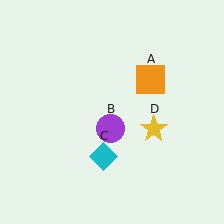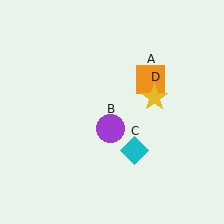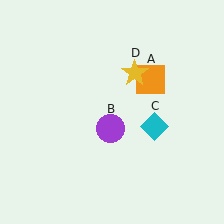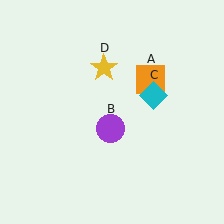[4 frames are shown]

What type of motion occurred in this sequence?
The cyan diamond (object C), yellow star (object D) rotated counterclockwise around the center of the scene.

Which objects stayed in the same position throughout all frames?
Orange square (object A) and purple circle (object B) remained stationary.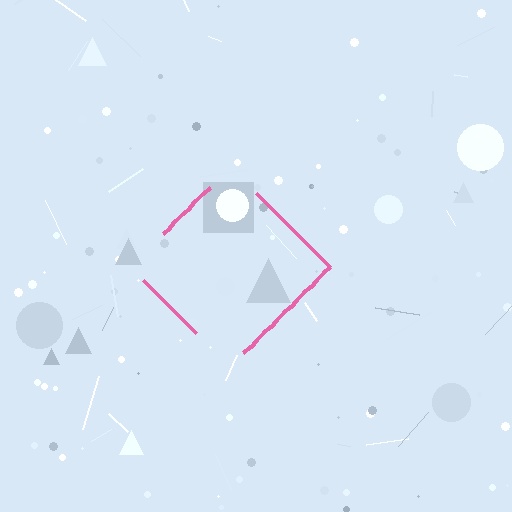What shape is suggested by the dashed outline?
The dashed outline suggests a diamond.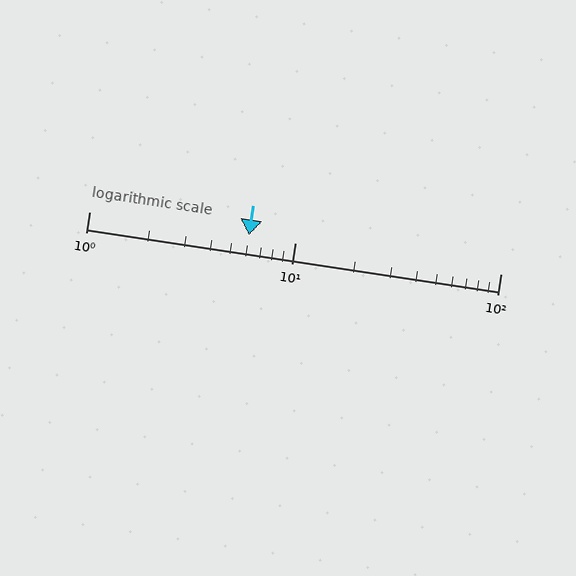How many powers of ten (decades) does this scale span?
The scale spans 2 decades, from 1 to 100.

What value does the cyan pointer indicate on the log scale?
The pointer indicates approximately 6.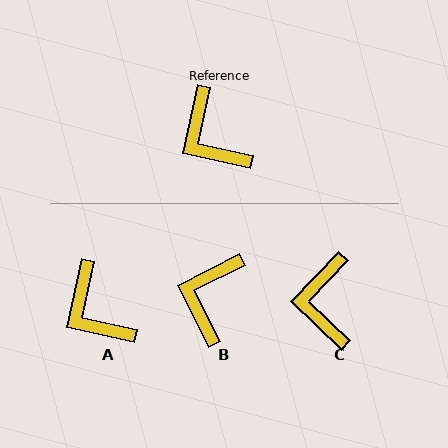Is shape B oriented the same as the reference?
No, it is off by about 51 degrees.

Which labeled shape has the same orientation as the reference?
A.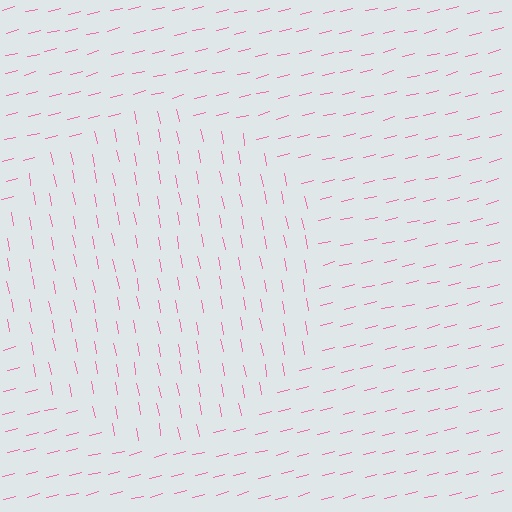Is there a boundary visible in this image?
Yes, there is a texture boundary formed by a change in line orientation.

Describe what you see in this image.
The image is filled with small pink line segments. A circle region in the image has lines oriented differently from the surrounding lines, creating a visible texture boundary.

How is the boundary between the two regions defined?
The boundary is defined purely by a change in line orientation (approximately 87 degrees difference). All lines are the same color and thickness.